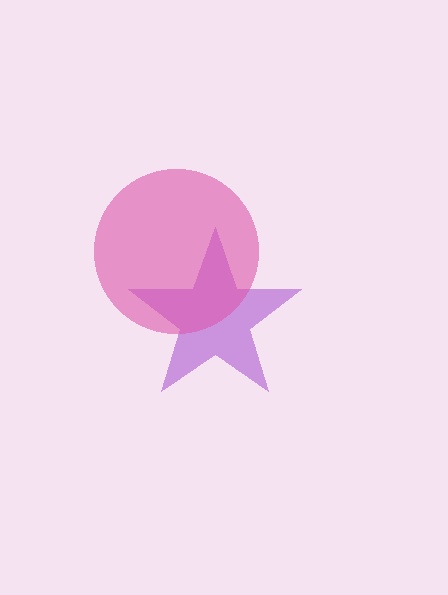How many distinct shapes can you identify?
There are 2 distinct shapes: a purple star, a pink circle.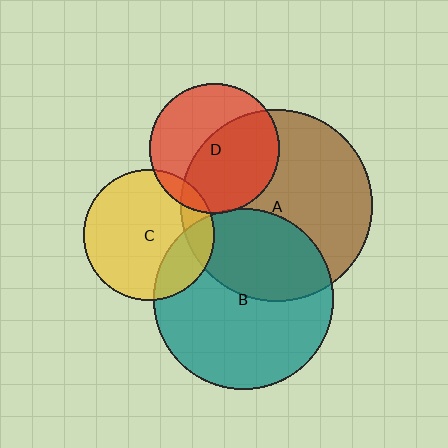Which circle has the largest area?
Circle A (brown).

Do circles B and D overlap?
Yes.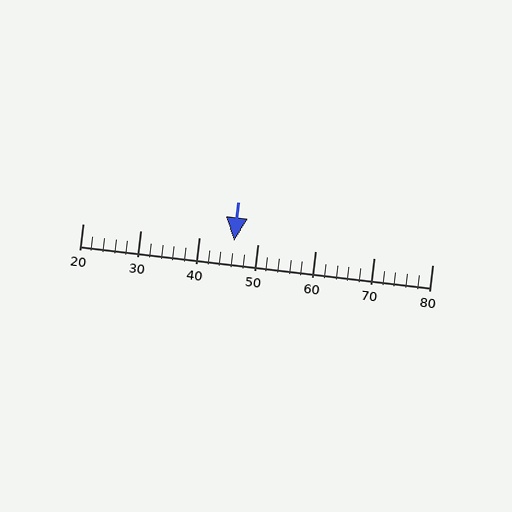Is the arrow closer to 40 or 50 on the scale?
The arrow is closer to 50.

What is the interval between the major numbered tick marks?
The major tick marks are spaced 10 units apart.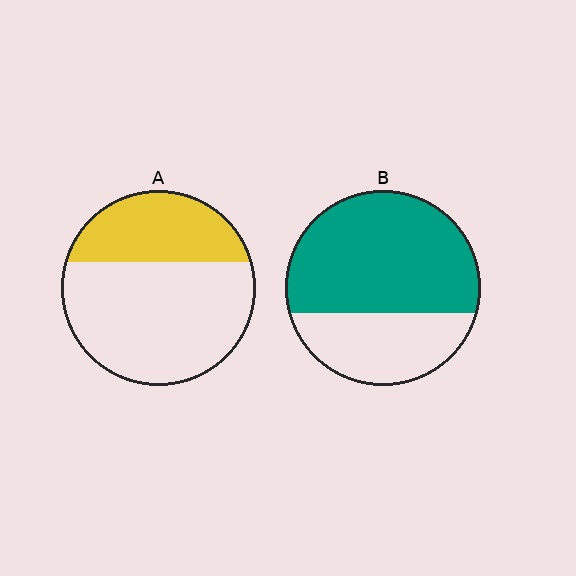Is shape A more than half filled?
No.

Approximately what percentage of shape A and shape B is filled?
A is approximately 35% and B is approximately 65%.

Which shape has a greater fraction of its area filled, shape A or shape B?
Shape B.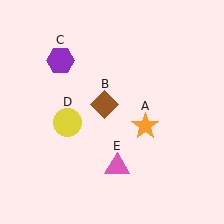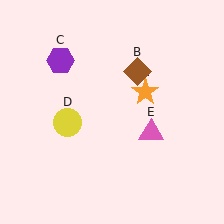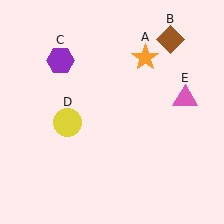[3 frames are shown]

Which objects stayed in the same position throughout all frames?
Purple hexagon (object C) and yellow circle (object D) remained stationary.